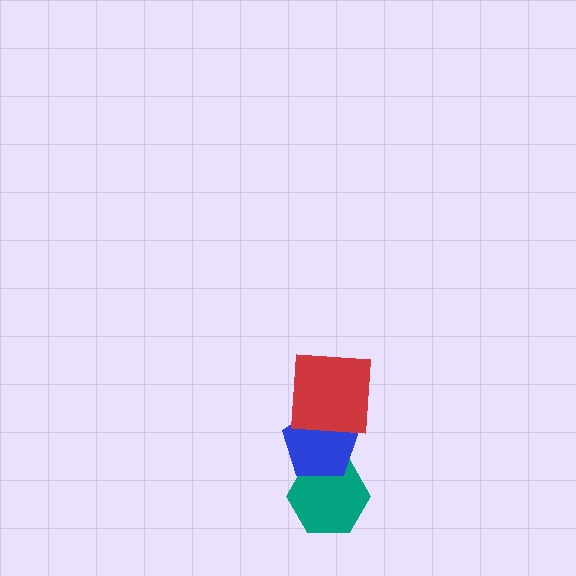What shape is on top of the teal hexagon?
The blue pentagon is on top of the teal hexagon.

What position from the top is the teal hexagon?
The teal hexagon is 3rd from the top.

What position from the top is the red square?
The red square is 1st from the top.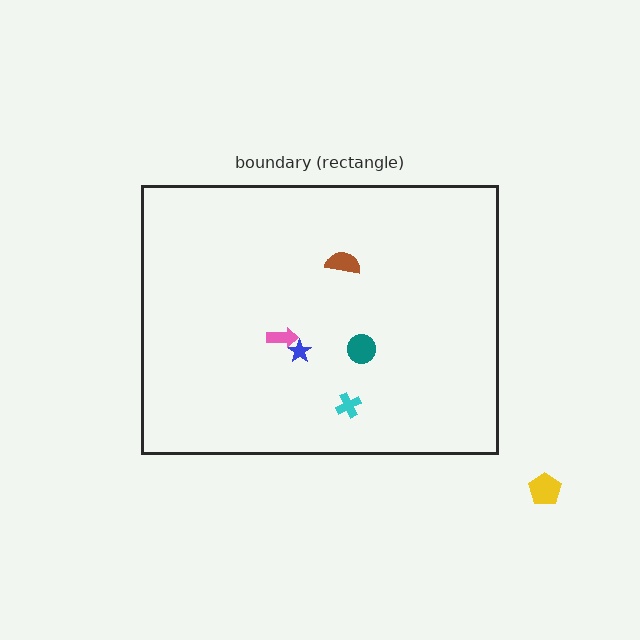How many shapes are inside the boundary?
5 inside, 1 outside.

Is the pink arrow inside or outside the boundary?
Inside.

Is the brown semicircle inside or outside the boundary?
Inside.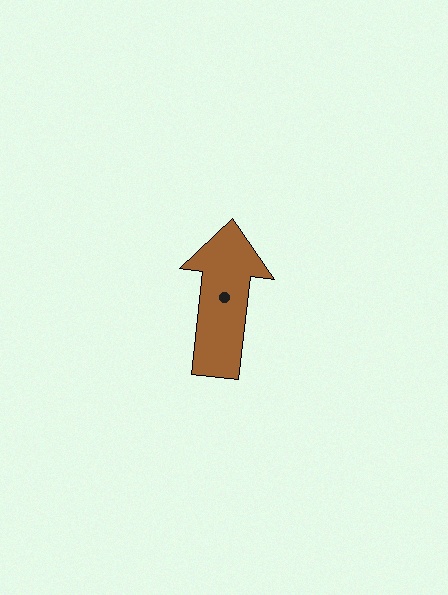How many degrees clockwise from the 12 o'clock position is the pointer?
Approximately 6 degrees.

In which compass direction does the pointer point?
North.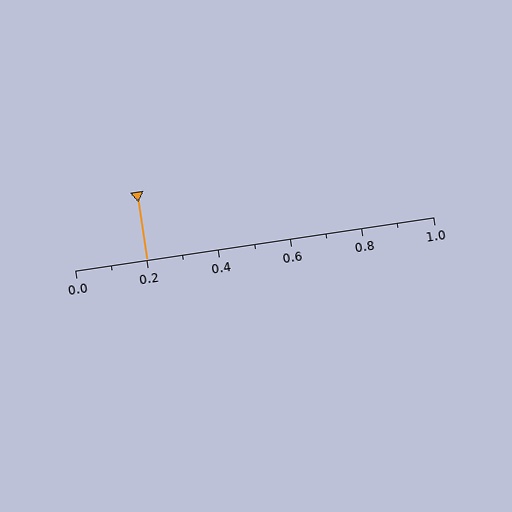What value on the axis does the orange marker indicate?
The marker indicates approximately 0.2.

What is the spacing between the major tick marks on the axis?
The major ticks are spaced 0.2 apart.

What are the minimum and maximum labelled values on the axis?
The axis runs from 0.0 to 1.0.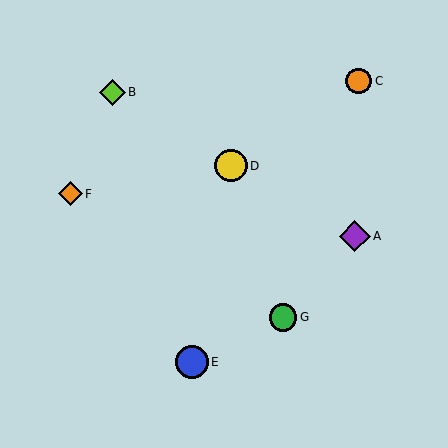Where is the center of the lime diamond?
The center of the lime diamond is at (112, 92).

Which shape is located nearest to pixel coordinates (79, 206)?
The orange diamond (labeled F) at (70, 194) is nearest to that location.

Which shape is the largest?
The blue circle (labeled E) is the largest.